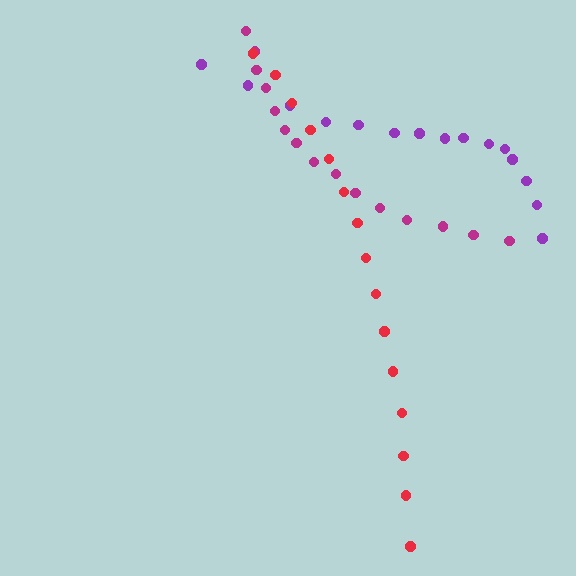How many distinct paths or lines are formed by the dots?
There are 3 distinct paths.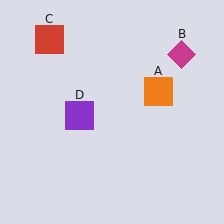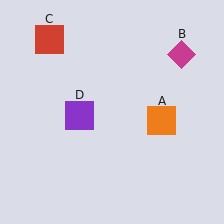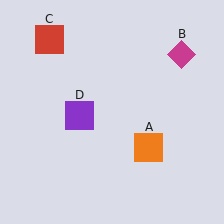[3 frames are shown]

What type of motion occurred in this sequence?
The orange square (object A) rotated clockwise around the center of the scene.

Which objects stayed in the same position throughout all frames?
Magenta diamond (object B) and red square (object C) and purple square (object D) remained stationary.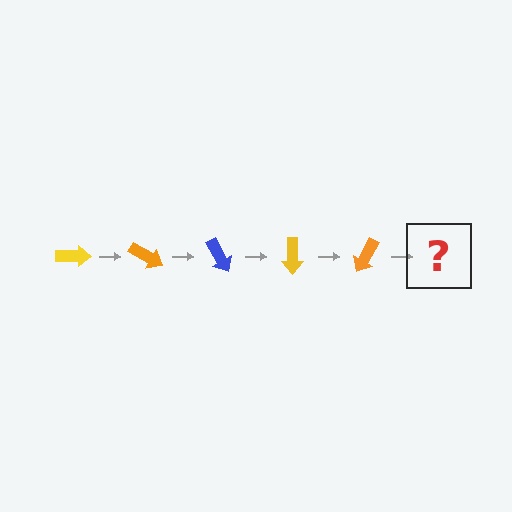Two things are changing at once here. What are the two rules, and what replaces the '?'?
The two rules are that it rotates 30 degrees each step and the color cycles through yellow, orange, and blue. The '?' should be a blue arrow, rotated 150 degrees from the start.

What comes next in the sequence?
The next element should be a blue arrow, rotated 150 degrees from the start.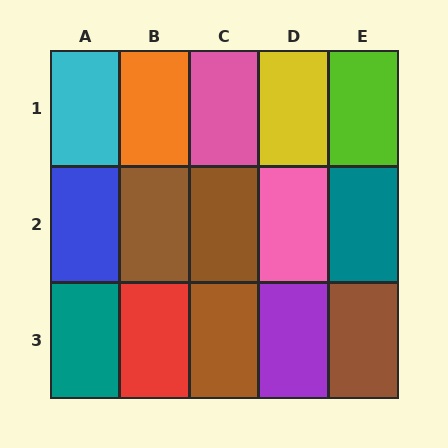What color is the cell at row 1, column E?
Lime.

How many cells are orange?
1 cell is orange.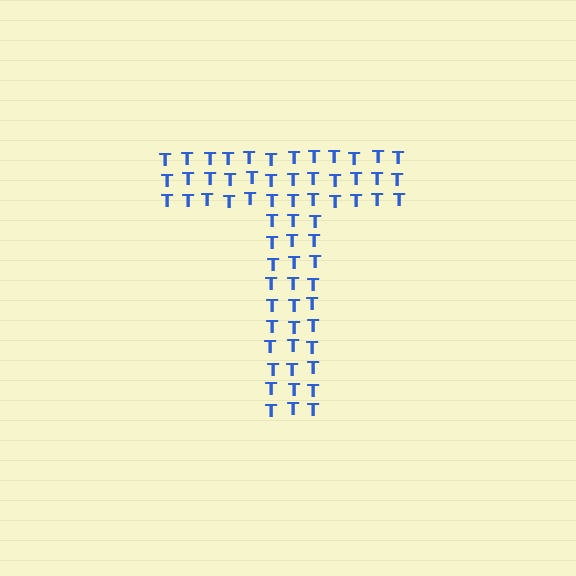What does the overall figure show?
The overall figure shows the letter T.